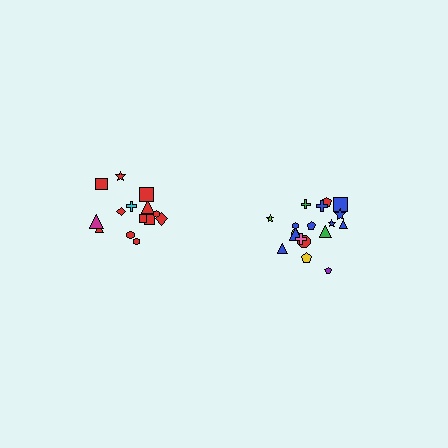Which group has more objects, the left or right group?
The right group.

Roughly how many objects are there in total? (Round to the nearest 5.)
Roughly 35 objects in total.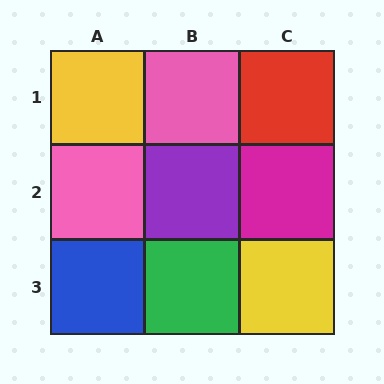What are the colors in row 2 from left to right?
Pink, purple, magenta.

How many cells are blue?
1 cell is blue.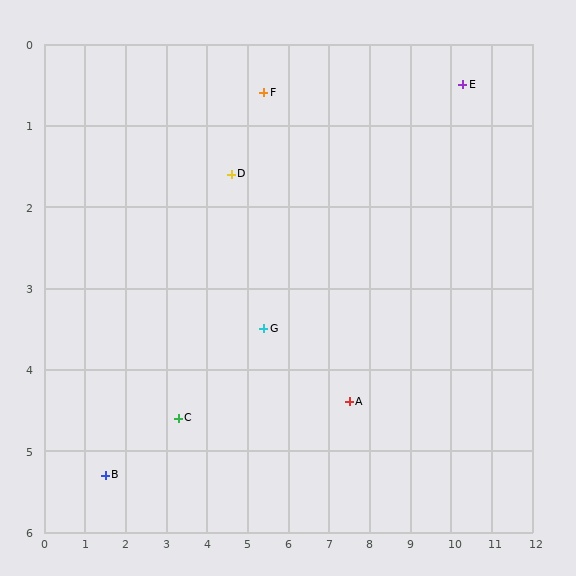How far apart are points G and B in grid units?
Points G and B are about 4.3 grid units apart.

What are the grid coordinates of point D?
Point D is at approximately (4.6, 1.6).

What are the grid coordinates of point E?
Point E is at approximately (10.3, 0.5).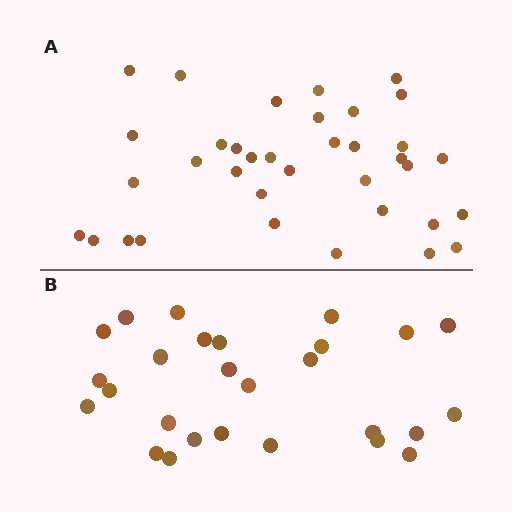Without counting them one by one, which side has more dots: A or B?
Region A (the top region) has more dots.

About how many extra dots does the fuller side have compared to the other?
Region A has roughly 8 or so more dots than region B.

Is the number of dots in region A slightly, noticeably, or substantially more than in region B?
Region A has noticeably more, but not dramatically so. The ratio is roughly 1.3 to 1.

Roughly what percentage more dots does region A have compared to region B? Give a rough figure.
About 35% more.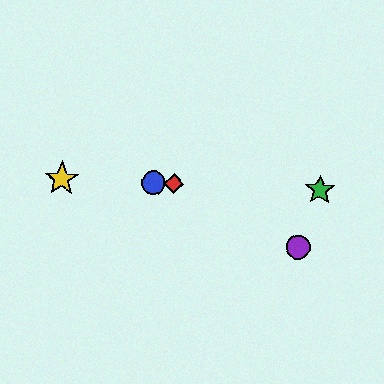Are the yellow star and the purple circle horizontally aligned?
No, the yellow star is at y≈179 and the purple circle is at y≈247.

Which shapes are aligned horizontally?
The red diamond, the blue circle, the green star, the yellow star are aligned horizontally.